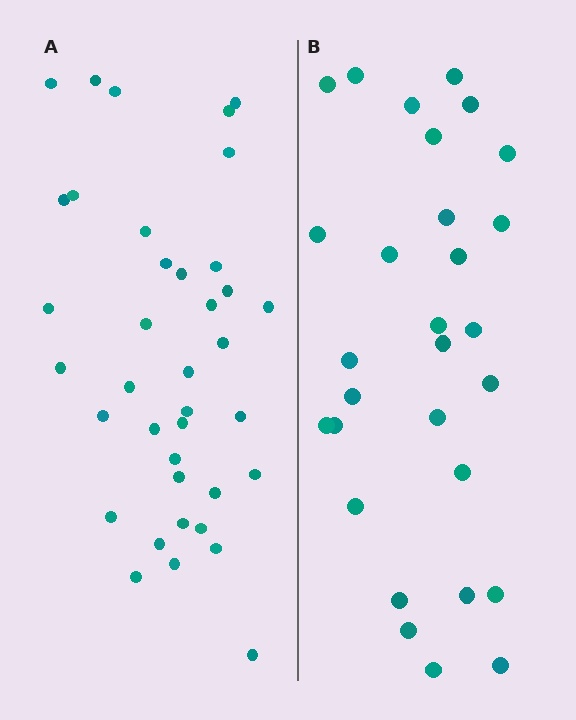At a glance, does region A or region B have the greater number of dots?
Region A (the left region) has more dots.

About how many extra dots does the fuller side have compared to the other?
Region A has roughly 8 or so more dots than region B.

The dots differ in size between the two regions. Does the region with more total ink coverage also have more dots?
No. Region B has more total ink coverage because its dots are larger, but region A actually contains more individual dots. Total area can be misleading — the number of items is what matters here.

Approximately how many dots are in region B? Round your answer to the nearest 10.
About 30 dots. (The exact count is 29, which rounds to 30.)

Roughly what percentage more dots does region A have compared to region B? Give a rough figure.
About 30% more.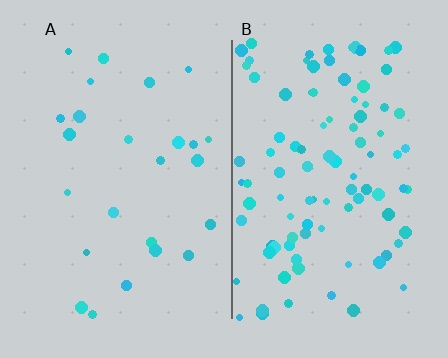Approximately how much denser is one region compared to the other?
Approximately 3.9× — region B over region A.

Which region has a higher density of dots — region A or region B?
B (the right).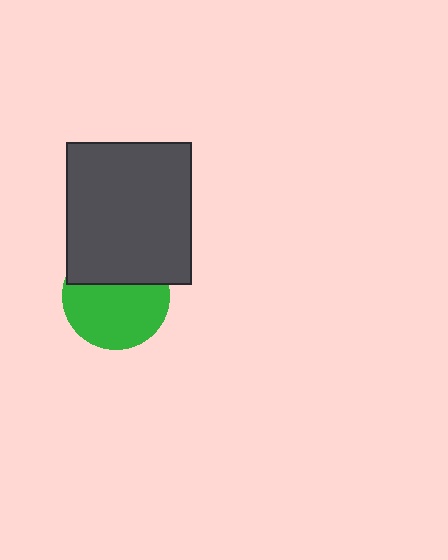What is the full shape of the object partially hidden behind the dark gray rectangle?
The partially hidden object is a green circle.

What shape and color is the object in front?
The object in front is a dark gray rectangle.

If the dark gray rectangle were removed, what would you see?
You would see the complete green circle.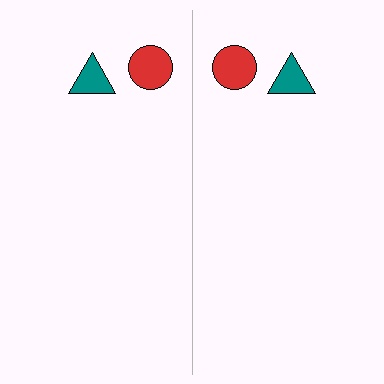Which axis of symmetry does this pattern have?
The pattern has a vertical axis of symmetry running through the center of the image.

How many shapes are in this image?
There are 4 shapes in this image.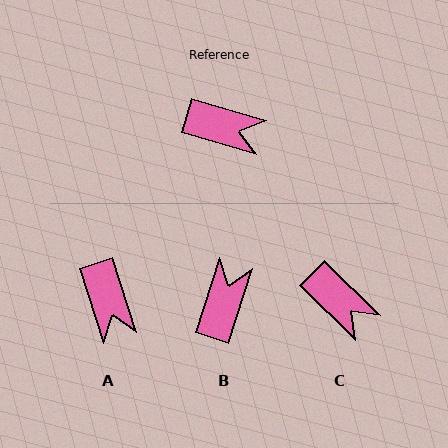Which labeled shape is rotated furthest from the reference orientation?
B, about 89 degrees away.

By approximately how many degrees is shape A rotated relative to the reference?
Approximately 56 degrees clockwise.